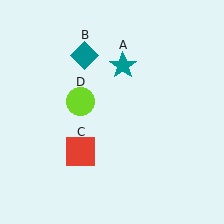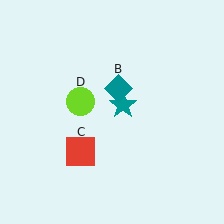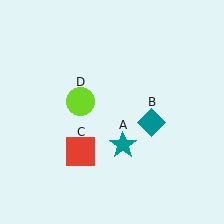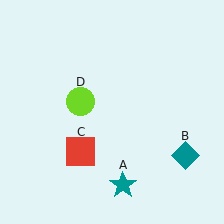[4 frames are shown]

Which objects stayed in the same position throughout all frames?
Red square (object C) and lime circle (object D) remained stationary.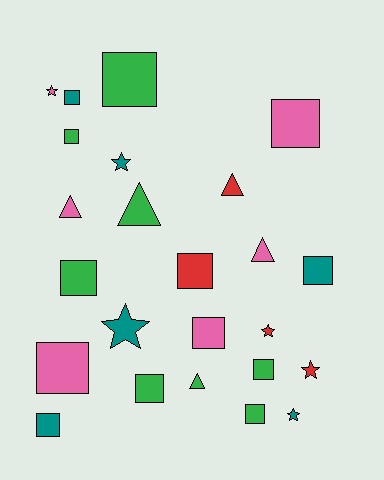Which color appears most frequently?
Green, with 8 objects.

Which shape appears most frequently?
Square, with 13 objects.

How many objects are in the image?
There are 24 objects.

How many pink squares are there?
There are 3 pink squares.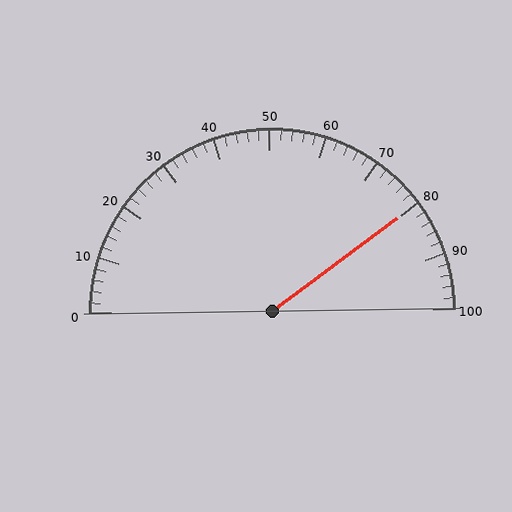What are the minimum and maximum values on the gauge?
The gauge ranges from 0 to 100.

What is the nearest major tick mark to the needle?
The nearest major tick mark is 80.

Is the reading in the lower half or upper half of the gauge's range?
The reading is in the upper half of the range (0 to 100).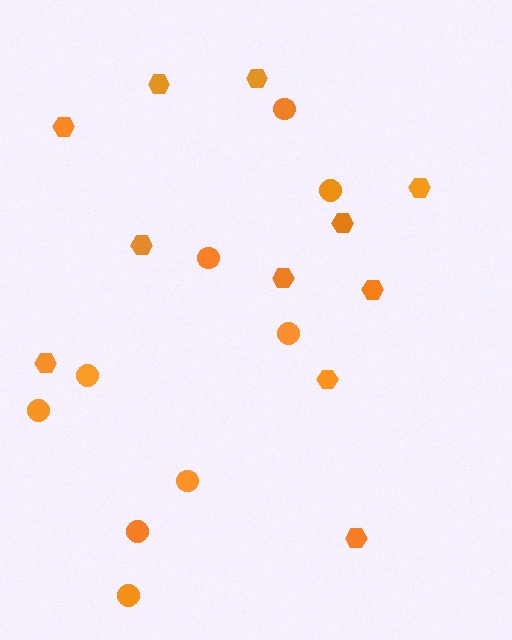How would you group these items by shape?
There are 2 groups: one group of hexagons (11) and one group of circles (9).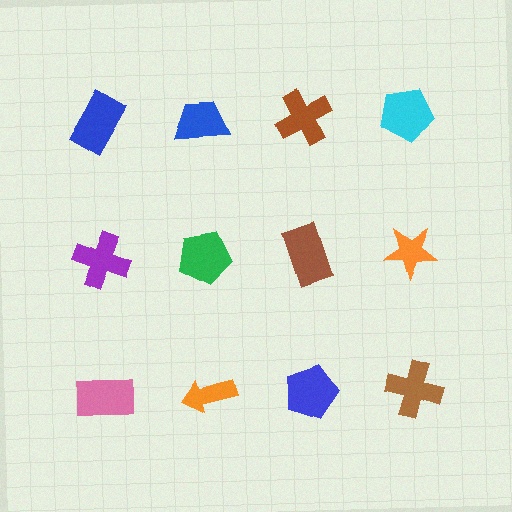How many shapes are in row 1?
4 shapes.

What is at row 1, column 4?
A cyan pentagon.